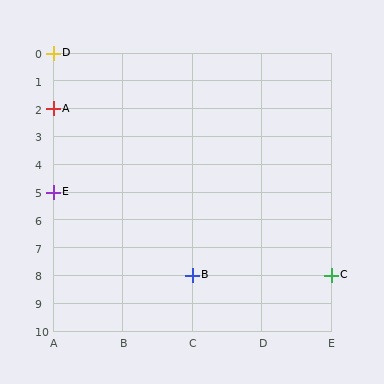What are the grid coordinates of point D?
Point D is at grid coordinates (A, 0).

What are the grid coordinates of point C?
Point C is at grid coordinates (E, 8).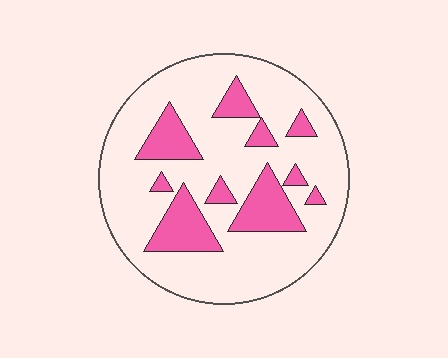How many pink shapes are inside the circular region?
10.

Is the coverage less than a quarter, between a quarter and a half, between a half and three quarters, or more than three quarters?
Less than a quarter.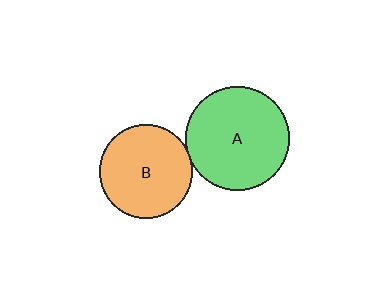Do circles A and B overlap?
Yes.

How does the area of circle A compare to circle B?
Approximately 1.2 times.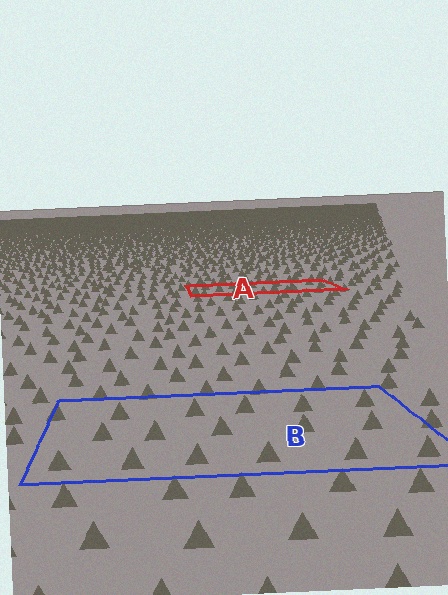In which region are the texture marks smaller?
The texture marks are smaller in region A, because it is farther away.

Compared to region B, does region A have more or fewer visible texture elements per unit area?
Region A has more texture elements per unit area — they are packed more densely because it is farther away.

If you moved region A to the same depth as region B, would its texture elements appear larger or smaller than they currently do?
They would appear larger. At a closer depth, the same texture elements are projected at a bigger on-screen size.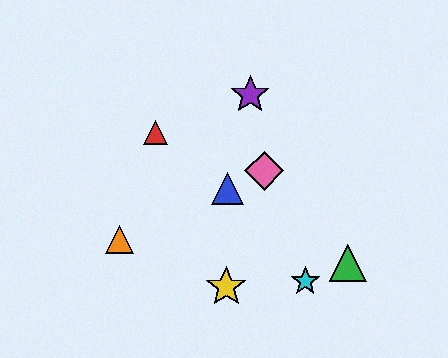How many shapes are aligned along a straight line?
3 shapes (the blue triangle, the orange triangle, the pink diamond) are aligned along a straight line.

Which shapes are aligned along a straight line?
The blue triangle, the orange triangle, the pink diamond are aligned along a straight line.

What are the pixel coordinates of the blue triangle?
The blue triangle is at (228, 188).